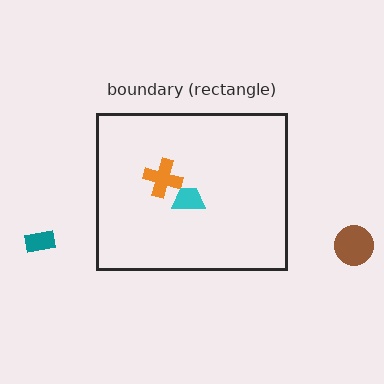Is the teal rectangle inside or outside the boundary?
Outside.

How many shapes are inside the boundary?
2 inside, 2 outside.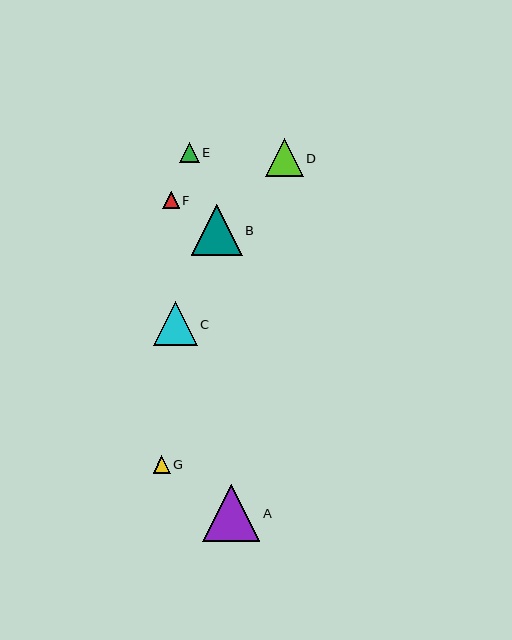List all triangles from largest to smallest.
From largest to smallest: A, B, C, D, E, G, F.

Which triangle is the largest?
Triangle A is the largest with a size of approximately 57 pixels.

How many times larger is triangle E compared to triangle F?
Triangle E is approximately 1.2 times the size of triangle F.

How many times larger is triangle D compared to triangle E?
Triangle D is approximately 1.9 times the size of triangle E.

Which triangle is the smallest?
Triangle F is the smallest with a size of approximately 16 pixels.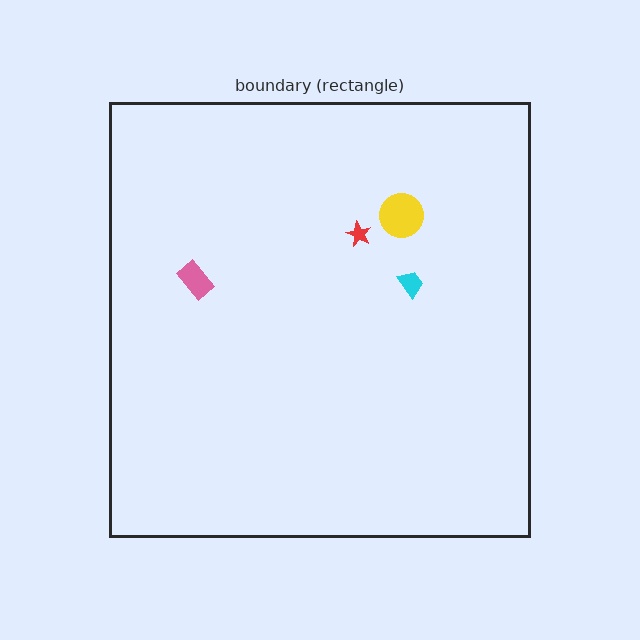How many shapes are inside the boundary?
4 inside, 0 outside.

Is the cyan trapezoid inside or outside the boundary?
Inside.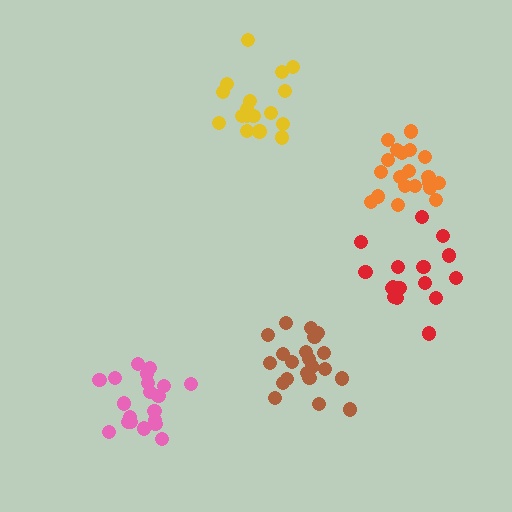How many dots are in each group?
Group 1: 20 dots, Group 2: 21 dots, Group 3: 17 dots, Group 4: 21 dots, Group 5: 16 dots (95 total).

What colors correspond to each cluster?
The clusters are colored: orange, brown, yellow, pink, red.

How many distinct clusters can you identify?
There are 5 distinct clusters.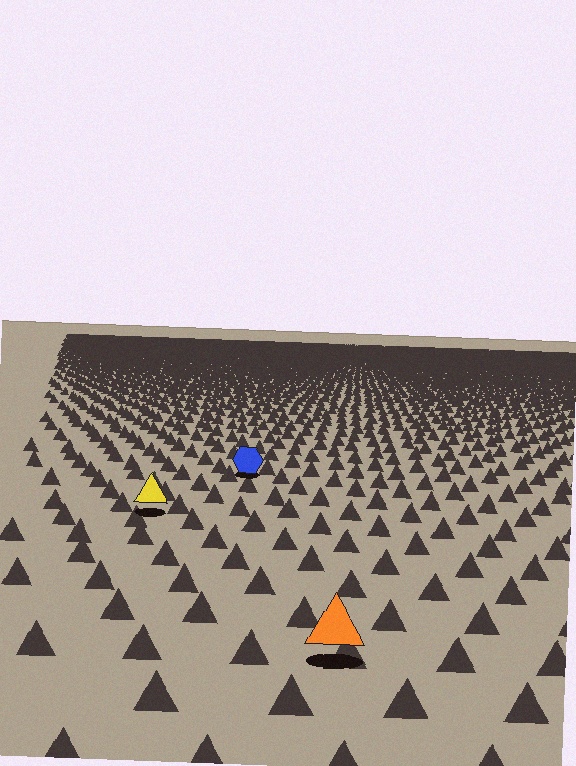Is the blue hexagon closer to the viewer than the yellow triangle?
No. The yellow triangle is closer — you can tell from the texture gradient: the ground texture is coarser near it.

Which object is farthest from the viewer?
The blue hexagon is farthest from the viewer. It appears smaller and the ground texture around it is denser.